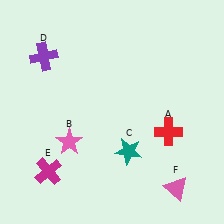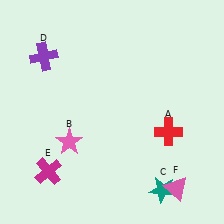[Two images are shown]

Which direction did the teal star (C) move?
The teal star (C) moved down.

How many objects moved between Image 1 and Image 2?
1 object moved between the two images.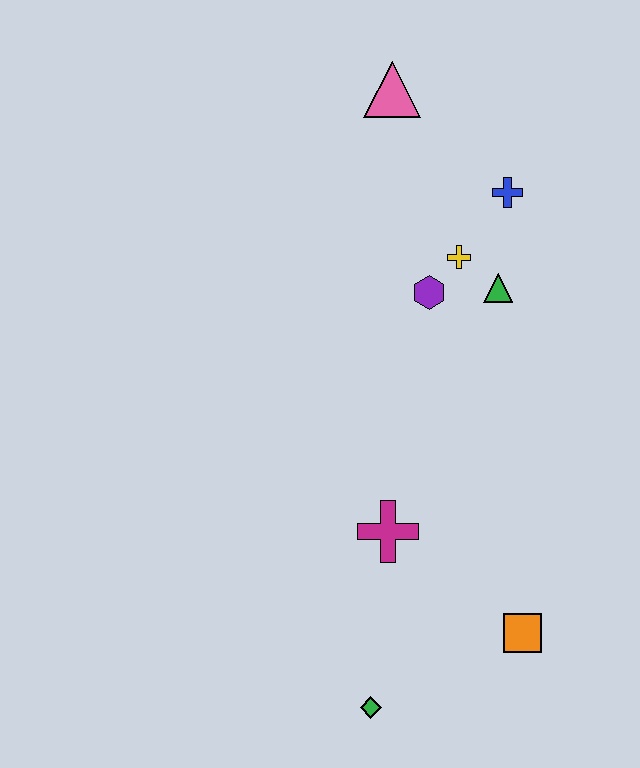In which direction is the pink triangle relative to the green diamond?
The pink triangle is above the green diamond.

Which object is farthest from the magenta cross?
The pink triangle is farthest from the magenta cross.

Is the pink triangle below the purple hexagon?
No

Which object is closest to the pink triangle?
The blue cross is closest to the pink triangle.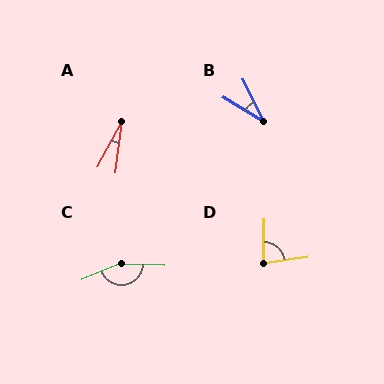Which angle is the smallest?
A, at approximately 21 degrees.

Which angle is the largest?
C, at approximately 156 degrees.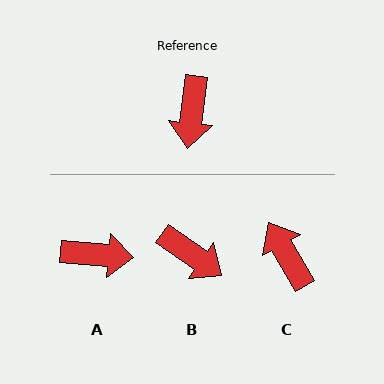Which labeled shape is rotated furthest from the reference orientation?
C, about 144 degrees away.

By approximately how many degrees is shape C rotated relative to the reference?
Approximately 144 degrees clockwise.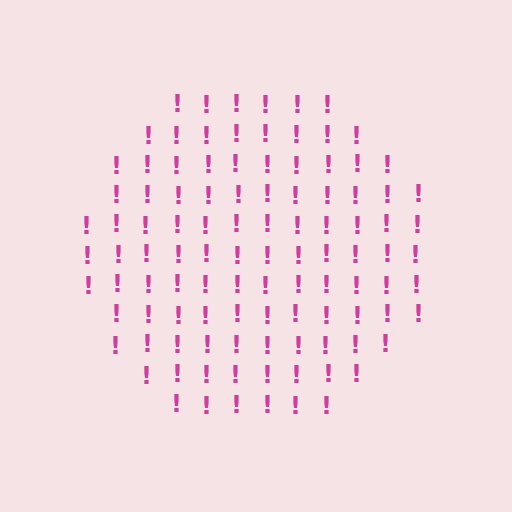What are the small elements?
The small elements are exclamation marks.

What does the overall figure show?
The overall figure shows a circle.